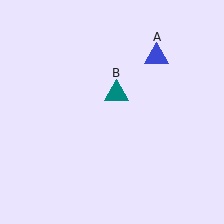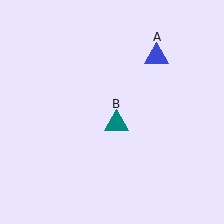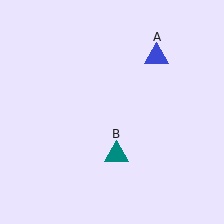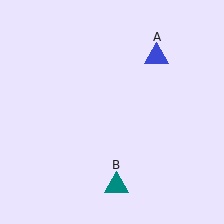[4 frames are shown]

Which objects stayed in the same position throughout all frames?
Blue triangle (object A) remained stationary.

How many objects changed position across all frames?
1 object changed position: teal triangle (object B).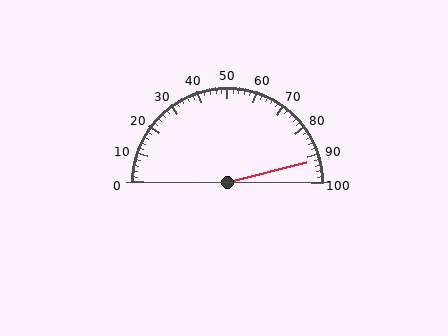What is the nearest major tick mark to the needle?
The nearest major tick mark is 90.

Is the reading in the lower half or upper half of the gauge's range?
The reading is in the upper half of the range (0 to 100).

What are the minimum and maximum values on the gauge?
The gauge ranges from 0 to 100.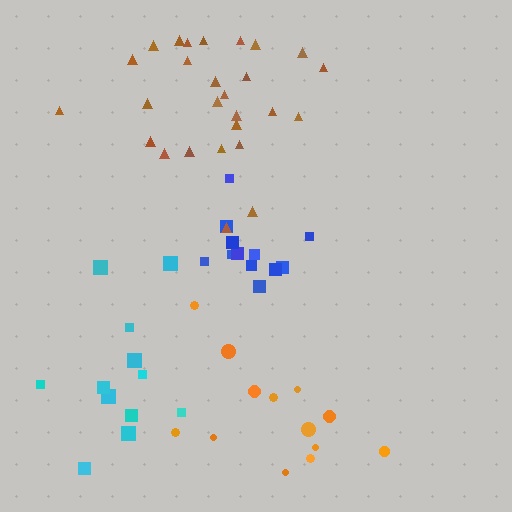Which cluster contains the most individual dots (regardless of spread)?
Brown (27).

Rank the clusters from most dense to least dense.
blue, brown, orange, cyan.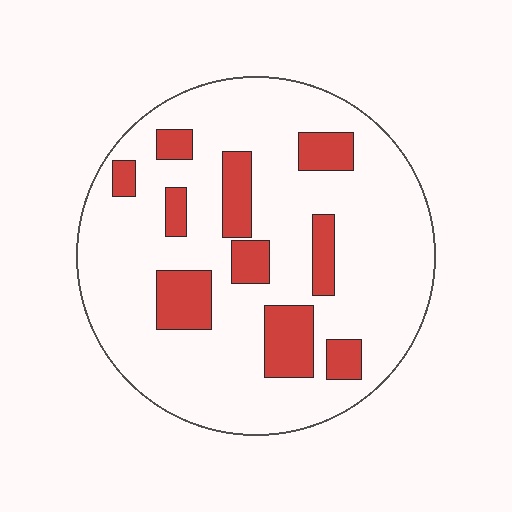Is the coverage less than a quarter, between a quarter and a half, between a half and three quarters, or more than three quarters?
Less than a quarter.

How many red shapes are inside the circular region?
10.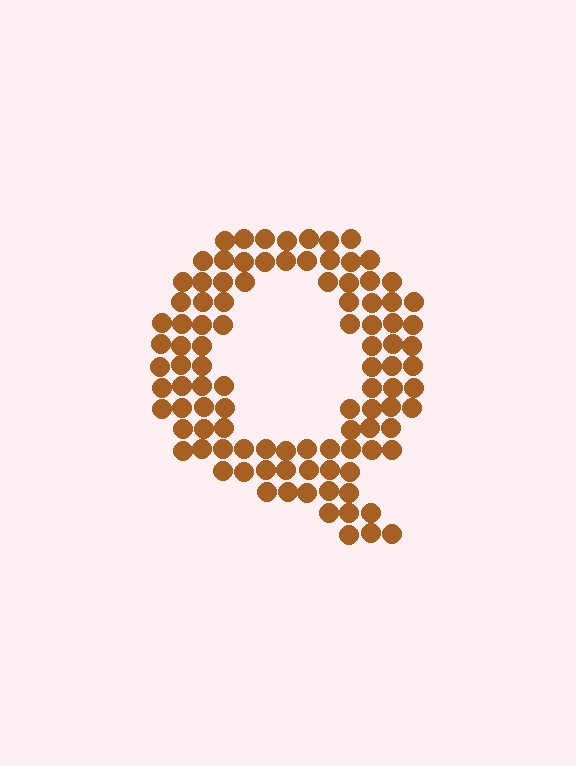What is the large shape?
The large shape is the letter Q.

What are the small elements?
The small elements are circles.